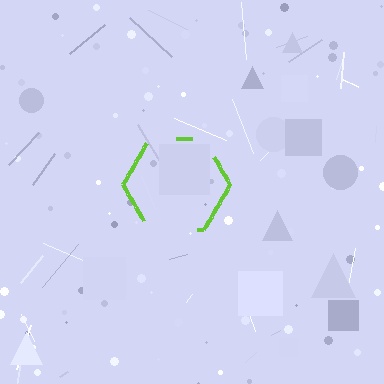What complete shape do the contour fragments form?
The contour fragments form a hexagon.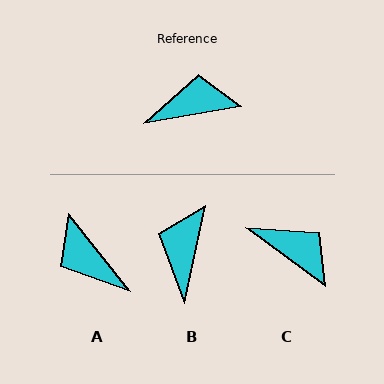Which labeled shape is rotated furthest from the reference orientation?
A, about 118 degrees away.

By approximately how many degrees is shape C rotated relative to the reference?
Approximately 47 degrees clockwise.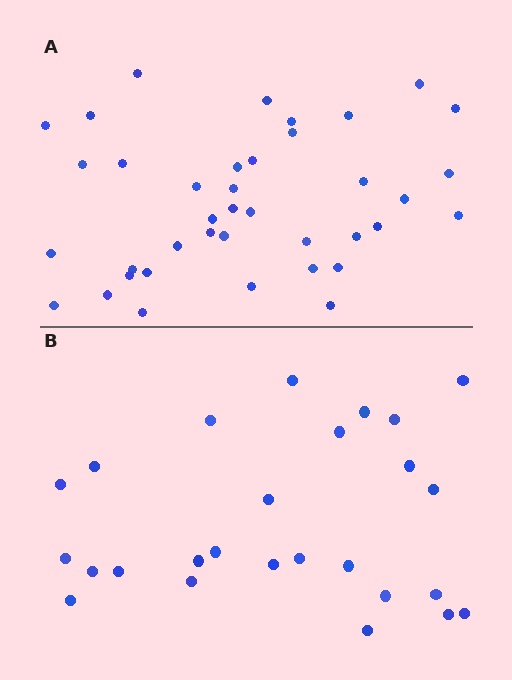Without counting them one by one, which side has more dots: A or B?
Region A (the top region) has more dots.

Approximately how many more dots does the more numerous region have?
Region A has approximately 15 more dots than region B.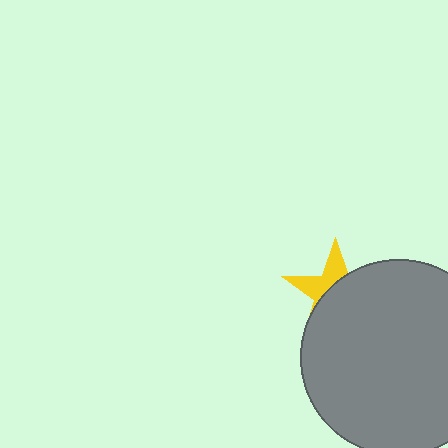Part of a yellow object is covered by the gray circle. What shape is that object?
It is a star.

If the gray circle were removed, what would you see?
You would see the complete yellow star.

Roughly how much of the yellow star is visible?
A small part of it is visible (roughly 36%).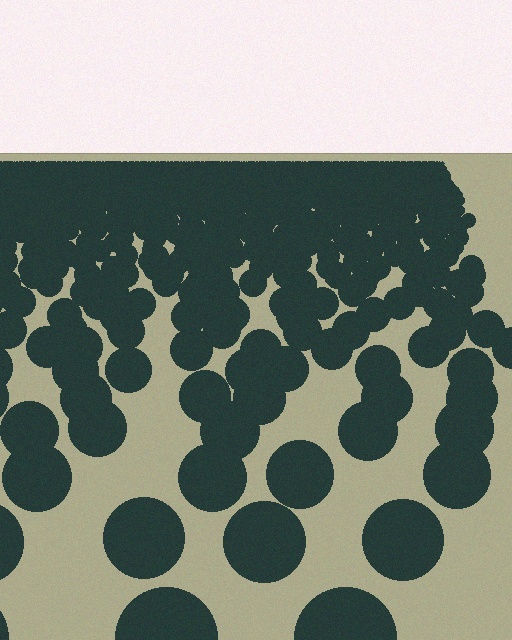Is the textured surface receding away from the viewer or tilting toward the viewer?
The surface is receding away from the viewer. Texture elements get smaller and denser toward the top.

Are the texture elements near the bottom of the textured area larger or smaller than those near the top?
Larger. Near the bottom, elements are closer to the viewer and appear at a bigger on-screen size.